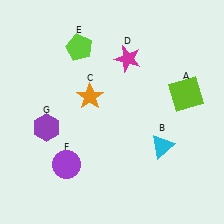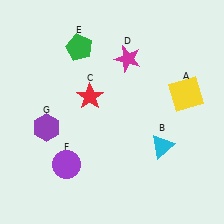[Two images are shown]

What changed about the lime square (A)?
In Image 1, A is lime. In Image 2, it changed to yellow.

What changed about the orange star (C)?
In Image 1, C is orange. In Image 2, it changed to red.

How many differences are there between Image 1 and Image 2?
There are 3 differences between the two images.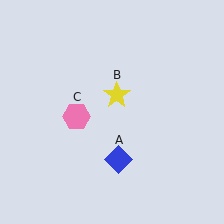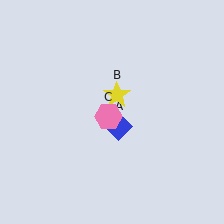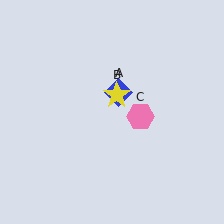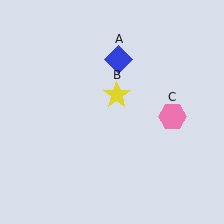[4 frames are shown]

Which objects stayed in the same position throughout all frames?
Yellow star (object B) remained stationary.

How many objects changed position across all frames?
2 objects changed position: blue diamond (object A), pink hexagon (object C).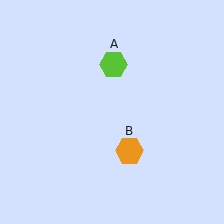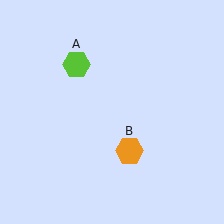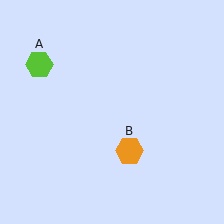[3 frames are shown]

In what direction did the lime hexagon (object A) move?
The lime hexagon (object A) moved left.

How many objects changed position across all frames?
1 object changed position: lime hexagon (object A).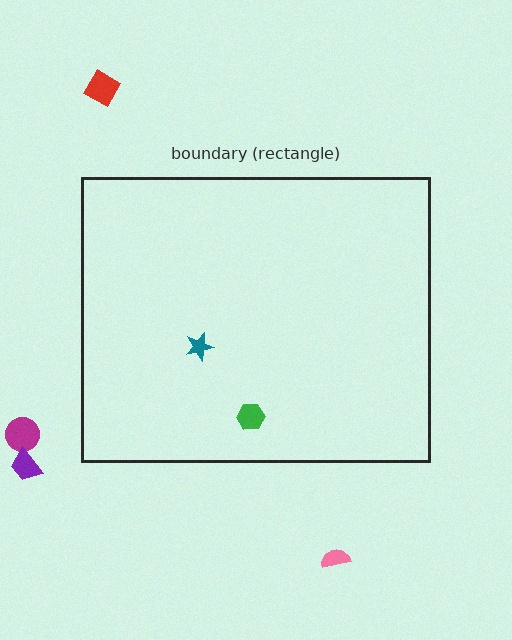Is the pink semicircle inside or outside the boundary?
Outside.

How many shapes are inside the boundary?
2 inside, 4 outside.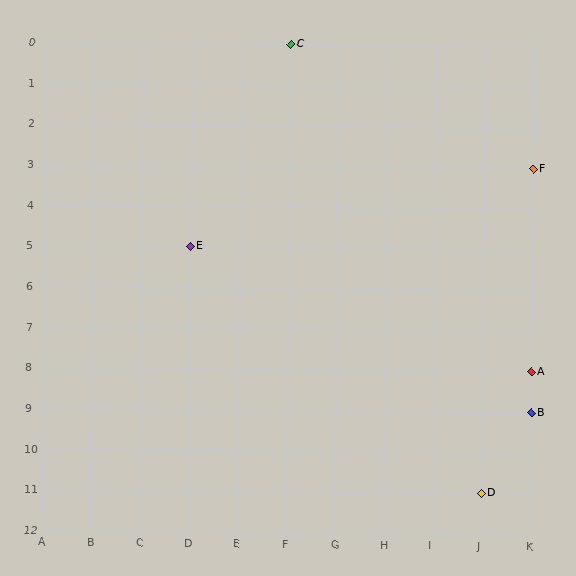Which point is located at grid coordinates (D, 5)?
Point E is at (D, 5).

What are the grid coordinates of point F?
Point F is at grid coordinates (K, 3).